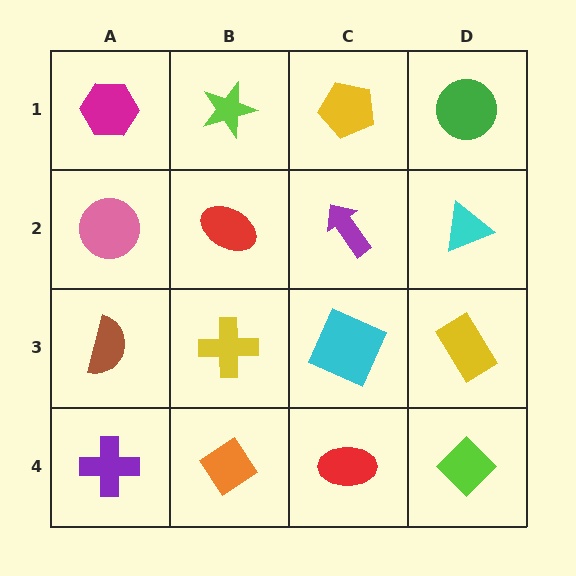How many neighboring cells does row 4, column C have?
3.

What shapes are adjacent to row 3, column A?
A pink circle (row 2, column A), a purple cross (row 4, column A), a yellow cross (row 3, column B).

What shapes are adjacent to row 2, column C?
A yellow pentagon (row 1, column C), a cyan square (row 3, column C), a red ellipse (row 2, column B), a cyan triangle (row 2, column D).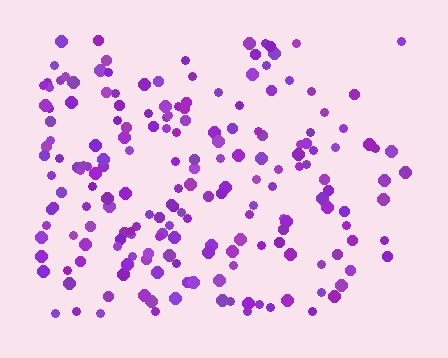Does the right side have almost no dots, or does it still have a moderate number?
Still a moderate number, just noticeably fewer than the left.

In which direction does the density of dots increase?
From right to left, with the left side densest.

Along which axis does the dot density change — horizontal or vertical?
Horizontal.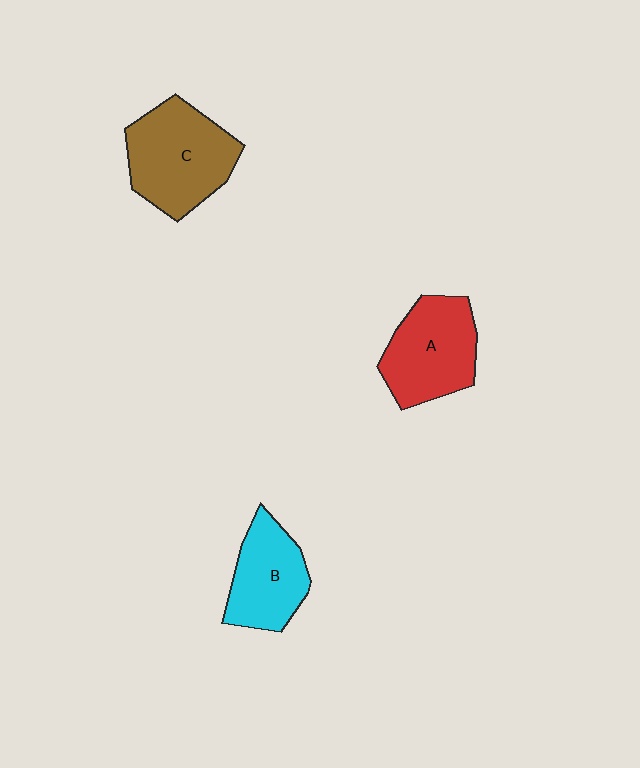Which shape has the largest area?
Shape C (brown).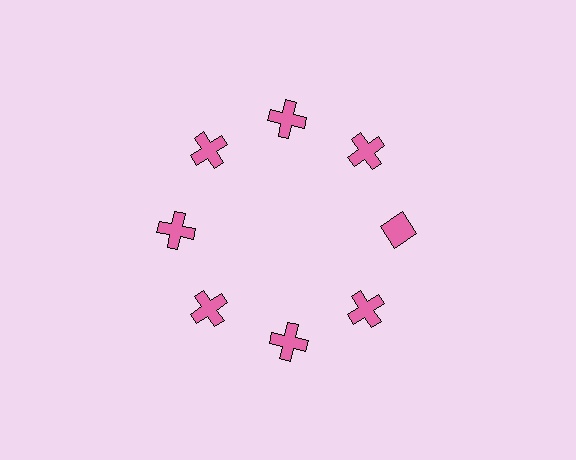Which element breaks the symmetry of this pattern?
The pink diamond at roughly the 3 o'clock position breaks the symmetry. All other shapes are pink crosses.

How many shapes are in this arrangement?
There are 8 shapes arranged in a ring pattern.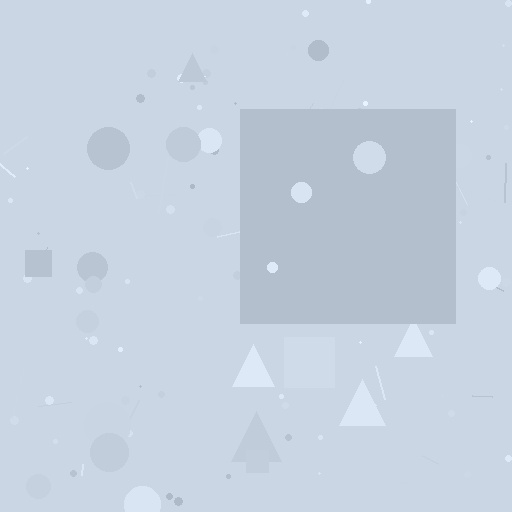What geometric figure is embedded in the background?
A square is embedded in the background.